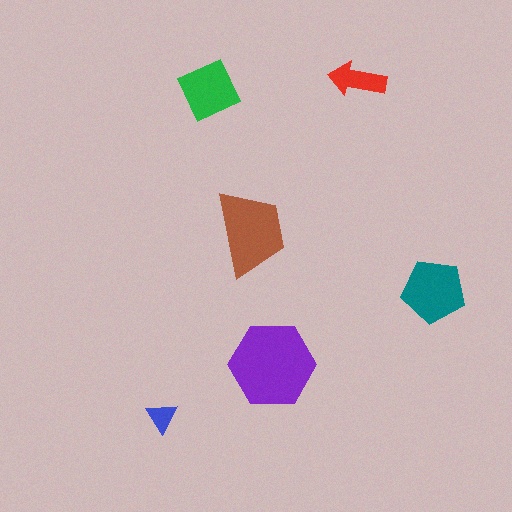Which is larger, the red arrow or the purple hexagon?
The purple hexagon.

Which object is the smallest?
The blue triangle.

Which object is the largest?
The purple hexagon.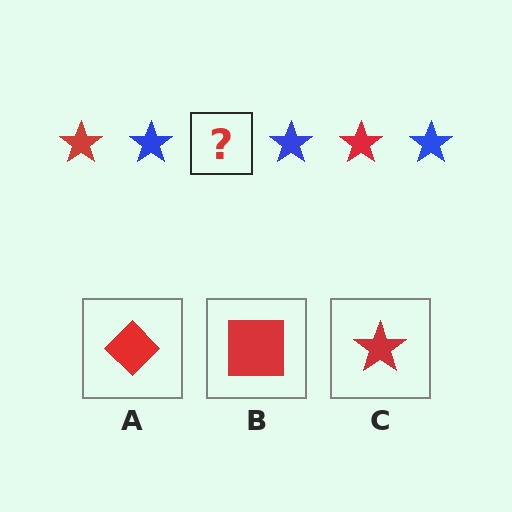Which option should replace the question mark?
Option C.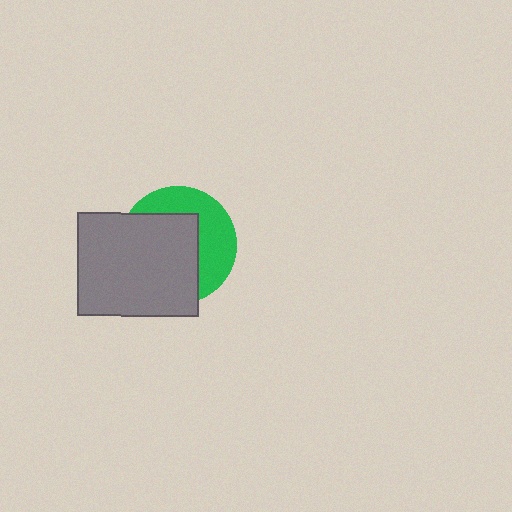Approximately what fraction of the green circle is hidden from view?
Roughly 59% of the green circle is hidden behind the gray rectangle.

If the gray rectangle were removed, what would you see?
You would see the complete green circle.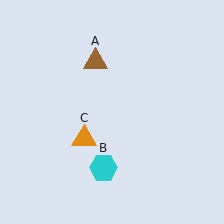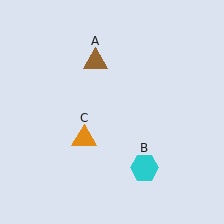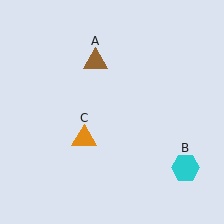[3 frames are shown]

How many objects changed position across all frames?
1 object changed position: cyan hexagon (object B).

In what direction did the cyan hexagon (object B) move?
The cyan hexagon (object B) moved right.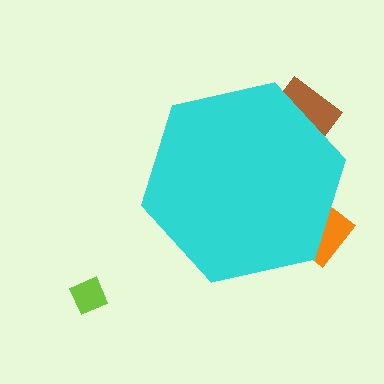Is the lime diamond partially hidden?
No, the lime diamond is fully visible.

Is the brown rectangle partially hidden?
Yes, the brown rectangle is partially hidden behind the cyan hexagon.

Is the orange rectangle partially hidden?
Yes, the orange rectangle is partially hidden behind the cyan hexagon.